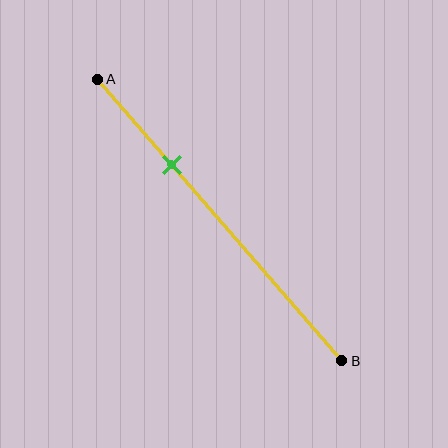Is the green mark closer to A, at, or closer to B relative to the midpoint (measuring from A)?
The green mark is closer to point A than the midpoint of segment AB.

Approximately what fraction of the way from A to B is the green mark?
The green mark is approximately 30% of the way from A to B.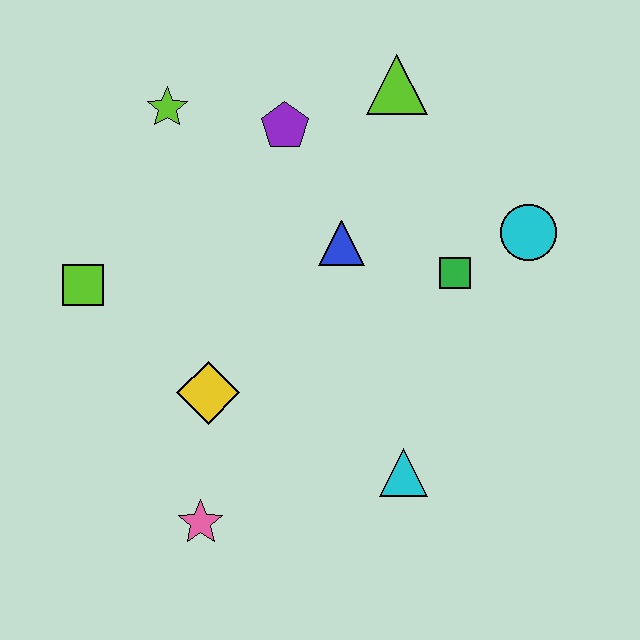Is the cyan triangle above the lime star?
No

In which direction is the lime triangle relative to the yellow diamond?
The lime triangle is above the yellow diamond.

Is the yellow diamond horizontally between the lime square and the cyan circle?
Yes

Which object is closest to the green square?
The cyan circle is closest to the green square.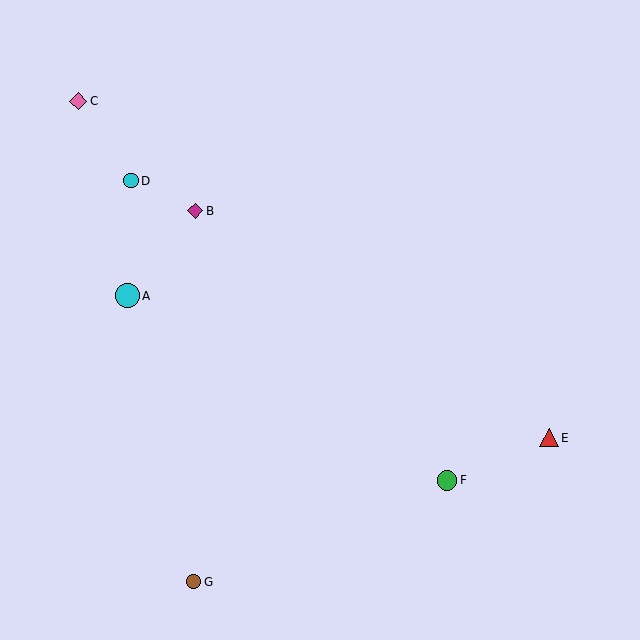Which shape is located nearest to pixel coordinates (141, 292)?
The cyan circle (labeled A) at (127, 296) is nearest to that location.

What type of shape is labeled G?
Shape G is a brown circle.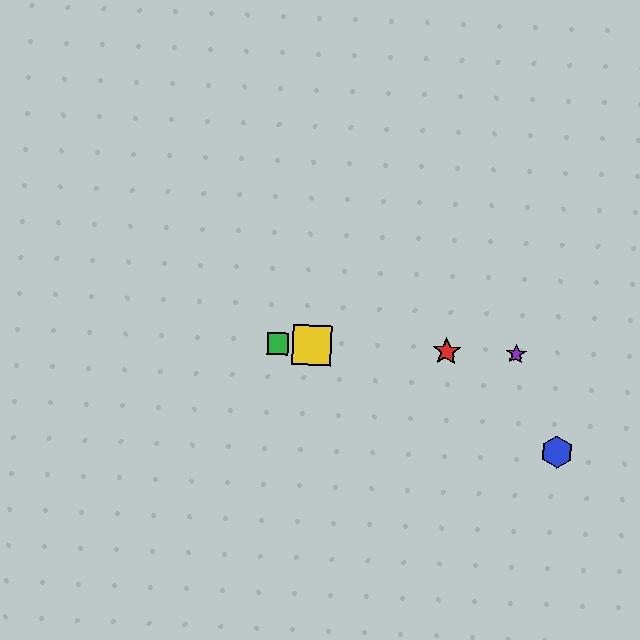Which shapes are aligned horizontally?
The red star, the green square, the yellow square, the purple star are aligned horizontally.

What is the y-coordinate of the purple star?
The purple star is at y≈354.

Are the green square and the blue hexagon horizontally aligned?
No, the green square is at y≈344 and the blue hexagon is at y≈452.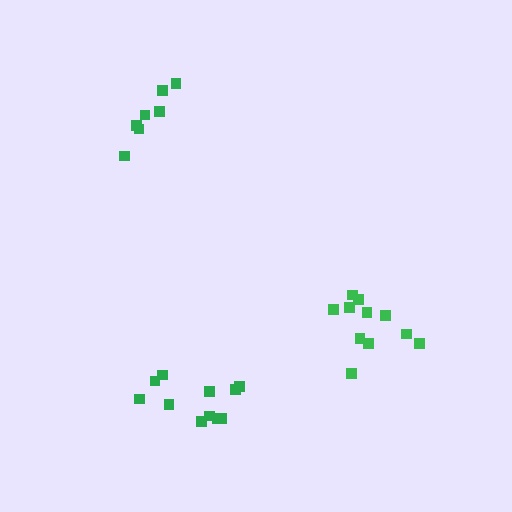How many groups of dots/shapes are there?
There are 3 groups.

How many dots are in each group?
Group 1: 11 dots, Group 2: 11 dots, Group 3: 7 dots (29 total).